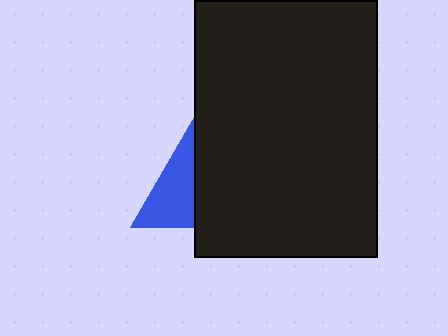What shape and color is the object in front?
The object in front is a black rectangle.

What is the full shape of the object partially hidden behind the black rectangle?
The partially hidden object is a blue triangle.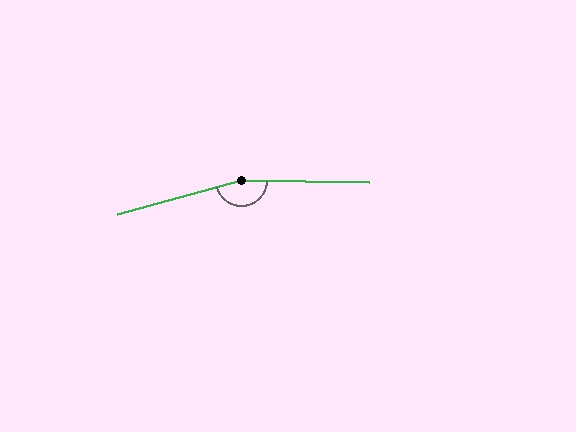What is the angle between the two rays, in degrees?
Approximately 164 degrees.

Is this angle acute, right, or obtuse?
It is obtuse.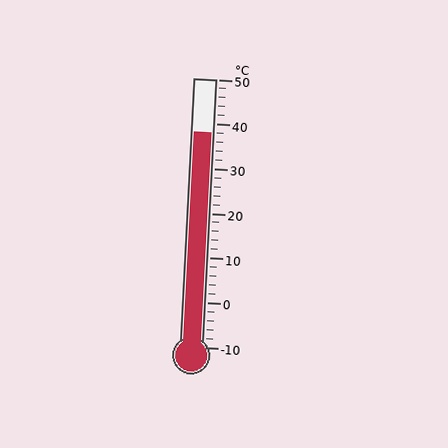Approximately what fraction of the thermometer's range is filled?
The thermometer is filled to approximately 80% of its range.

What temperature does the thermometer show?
The thermometer shows approximately 38°C.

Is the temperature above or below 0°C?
The temperature is above 0°C.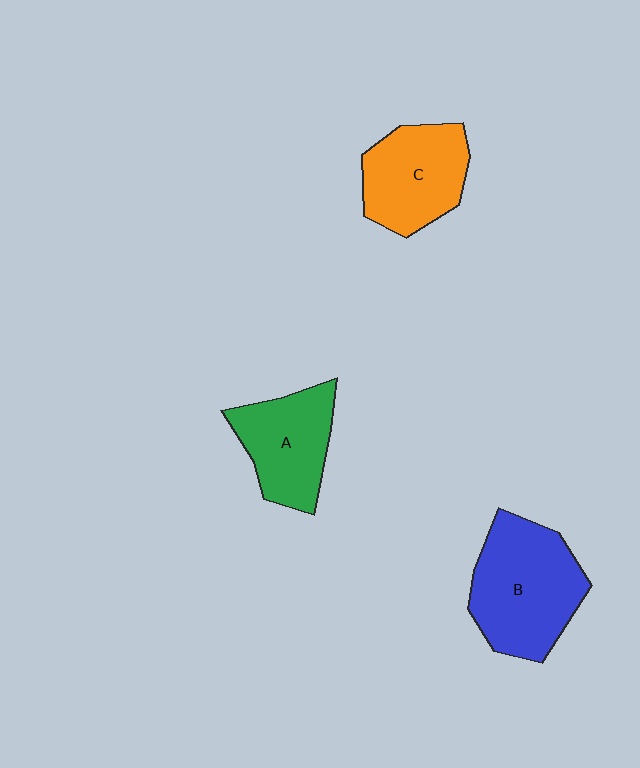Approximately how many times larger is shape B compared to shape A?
Approximately 1.4 times.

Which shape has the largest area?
Shape B (blue).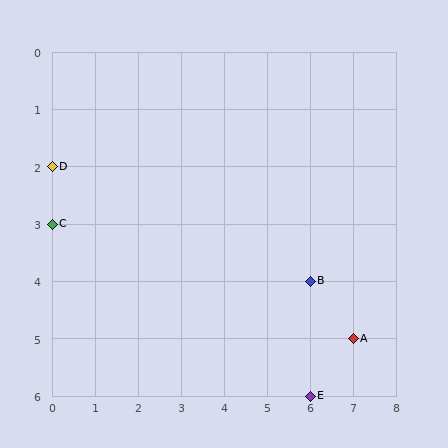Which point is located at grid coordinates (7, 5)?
Point A is at (7, 5).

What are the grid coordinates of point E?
Point E is at grid coordinates (6, 6).